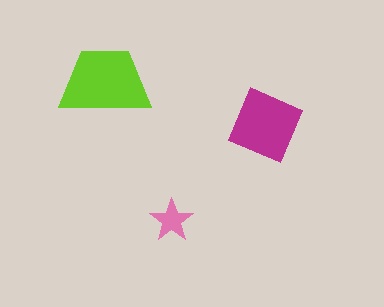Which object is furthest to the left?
The lime trapezoid is leftmost.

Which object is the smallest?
The pink star.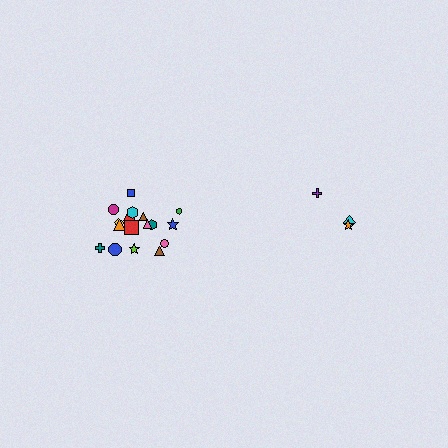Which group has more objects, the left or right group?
The left group.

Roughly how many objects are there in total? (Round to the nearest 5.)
Roughly 20 objects in total.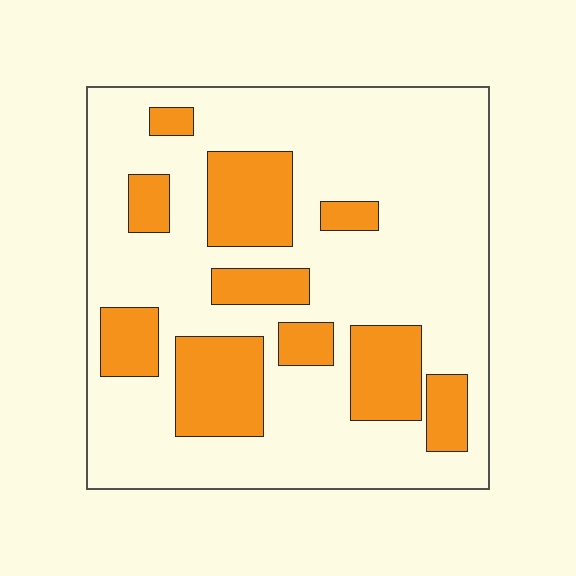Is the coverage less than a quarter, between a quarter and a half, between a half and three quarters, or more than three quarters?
Between a quarter and a half.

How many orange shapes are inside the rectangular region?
10.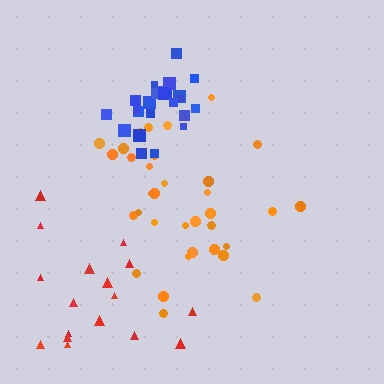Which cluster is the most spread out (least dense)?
Red.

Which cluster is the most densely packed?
Blue.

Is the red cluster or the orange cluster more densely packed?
Orange.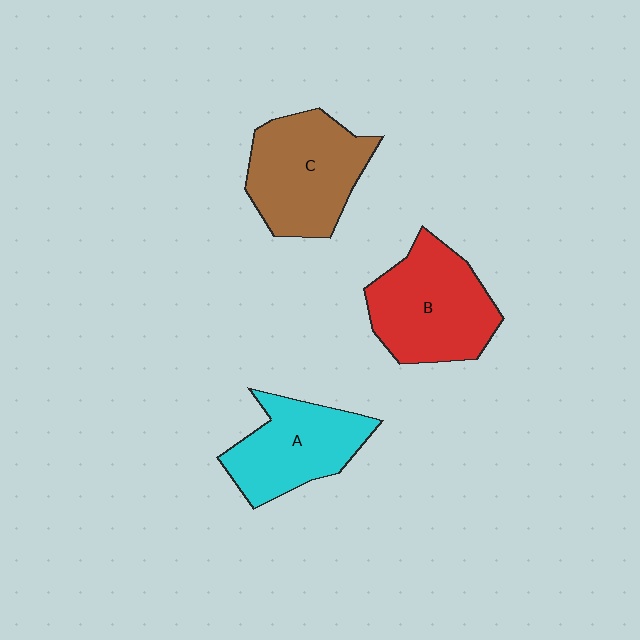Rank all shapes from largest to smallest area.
From largest to smallest: B (red), C (brown), A (cyan).